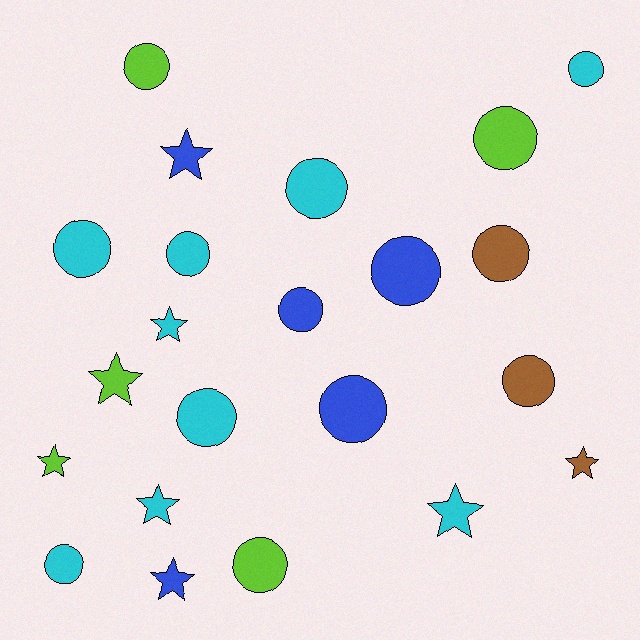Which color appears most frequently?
Cyan, with 9 objects.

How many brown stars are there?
There is 1 brown star.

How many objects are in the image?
There are 22 objects.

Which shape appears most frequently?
Circle, with 14 objects.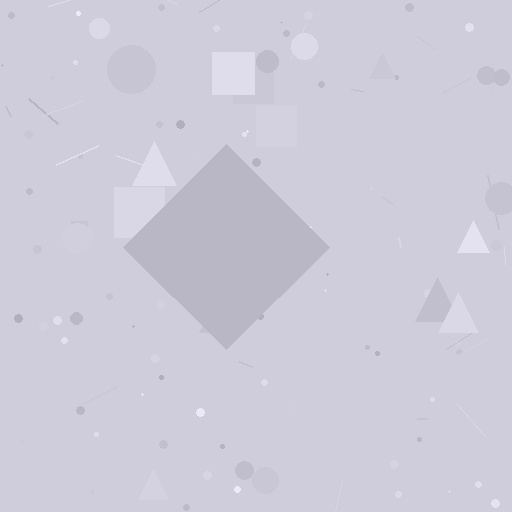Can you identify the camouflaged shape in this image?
The camouflaged shape is a diamond.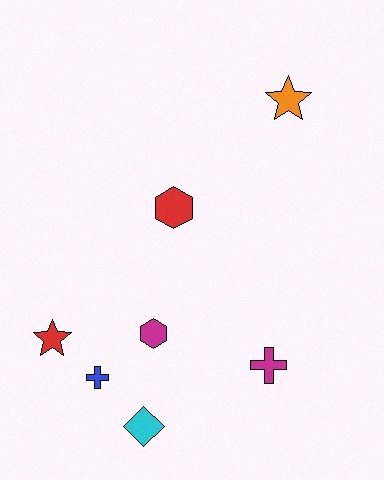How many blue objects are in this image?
There is 1 blue object.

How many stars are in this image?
There are 2 stars.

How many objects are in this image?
There are 7 objects.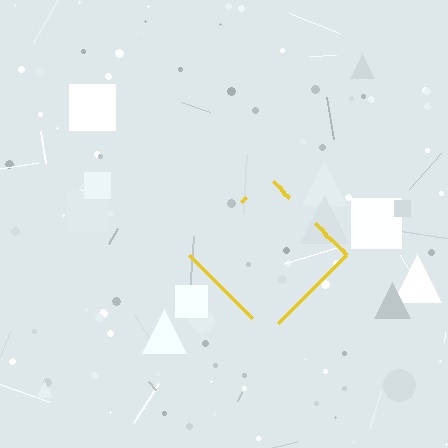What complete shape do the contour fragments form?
The contour fragments form a diamond.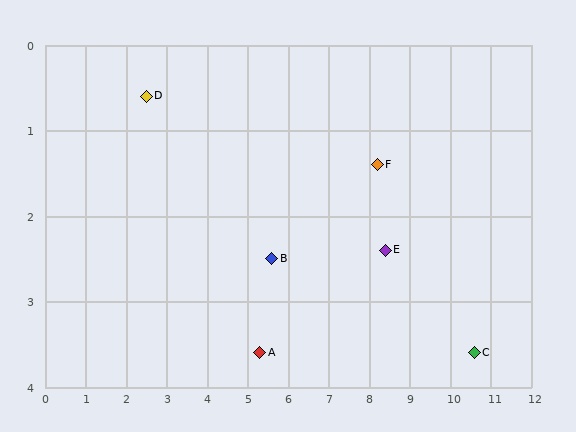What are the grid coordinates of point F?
Point F is at approximately (8.2, 1.4).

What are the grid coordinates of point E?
Point E is at approximately (8.4, 2.4).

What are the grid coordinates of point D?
Point D is at approximately (2.5, 0.6).